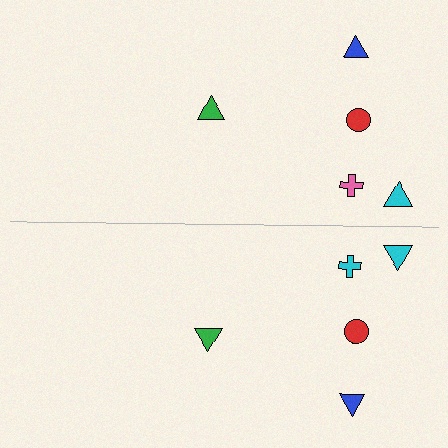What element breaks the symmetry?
The cyan cross on the bottom side breaks the symmetry — its mirror counterpart is pink.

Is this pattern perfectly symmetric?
No, the pattern is not perfectly symmetric. The cyan cross on the bottom side breaks the symmetry — its mirror counterpart is pink.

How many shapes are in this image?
There are 10 shapes in this image.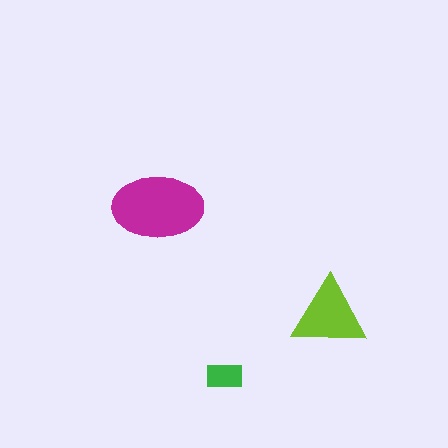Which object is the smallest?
The green rectangle.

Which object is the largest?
The magenta ellipse.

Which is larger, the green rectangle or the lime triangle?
The lime triangle.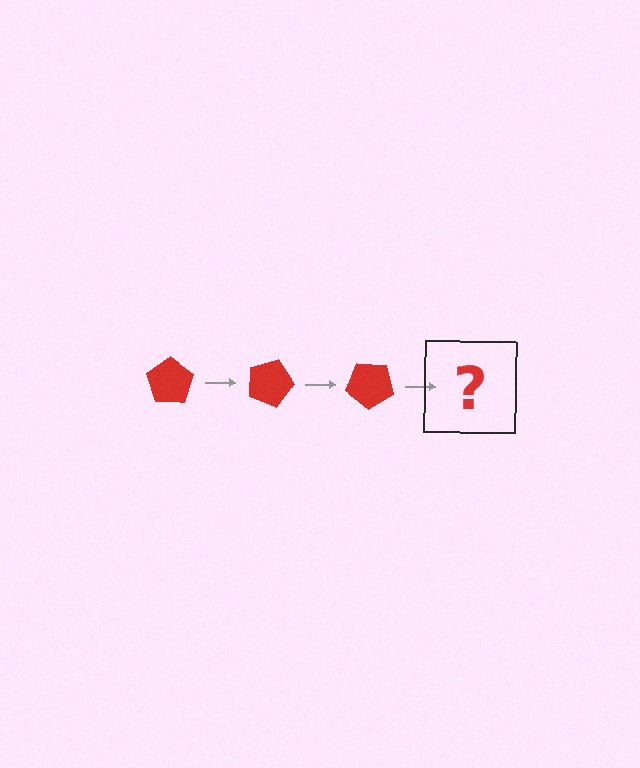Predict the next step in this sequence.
The next step is a red pentagon rotated 60 degrees.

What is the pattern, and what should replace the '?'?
The pattern is that the pentagon rotates 20 degrees each step. The '?' should be a red pentagon rotated 60 degrees.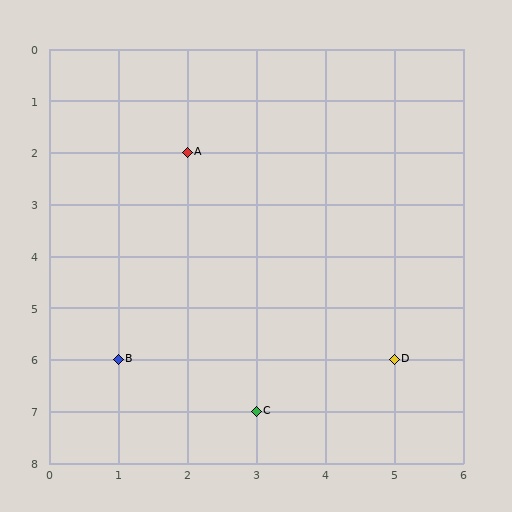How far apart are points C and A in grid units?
Points C and A are 1 column and 5 rows apart (about 5.1 grid units diagonally).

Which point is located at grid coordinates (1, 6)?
Point B is at (1, 6).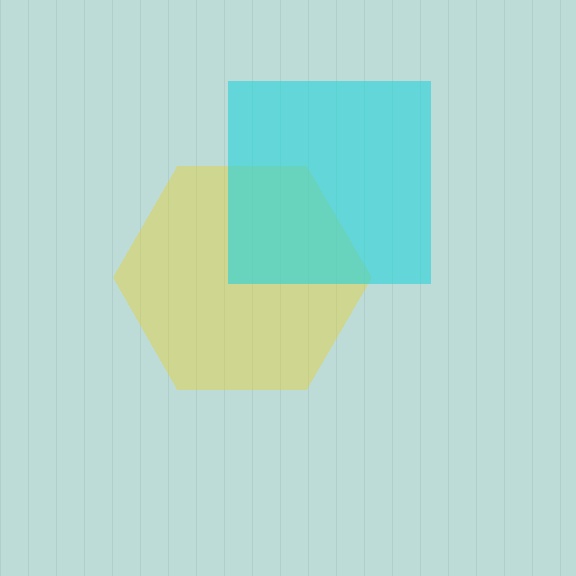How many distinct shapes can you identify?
There are 2 distinct shapes: a yellow hexagon, a cyan square.